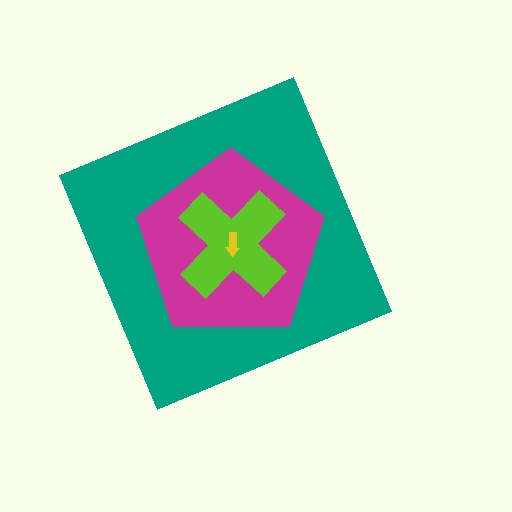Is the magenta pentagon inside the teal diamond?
Yes.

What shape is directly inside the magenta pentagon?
The lime cross.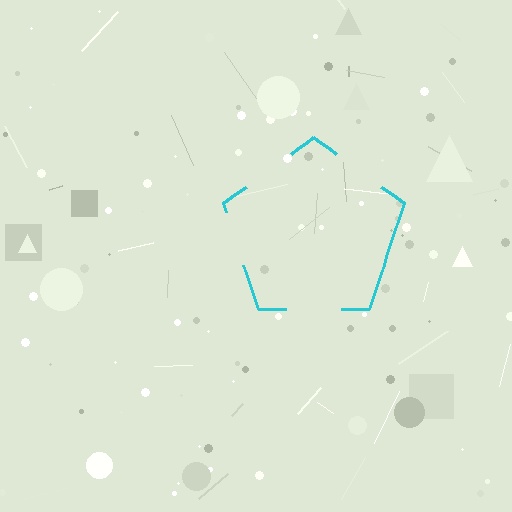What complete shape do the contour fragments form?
The contour fragments form a pentagon.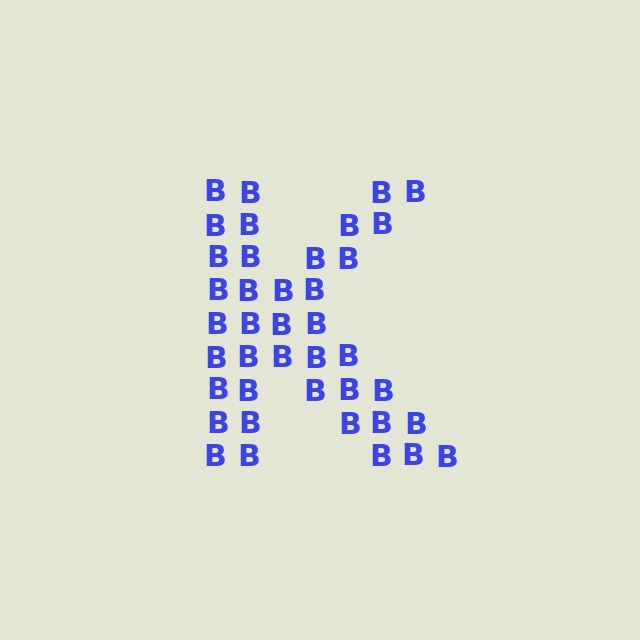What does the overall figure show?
The overall figure shows the letter K.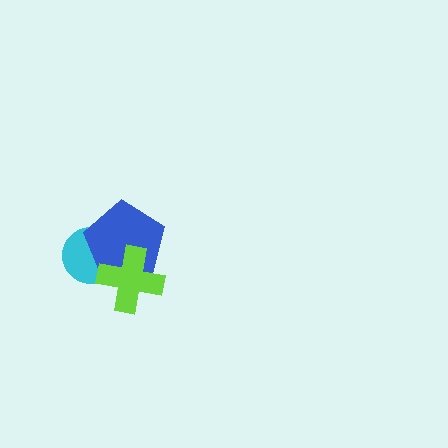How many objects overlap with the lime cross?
2 objects overlap with the lime cross.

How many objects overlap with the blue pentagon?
2 objects overlap with the blue pentagon.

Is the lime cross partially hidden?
No, no other shape covers it.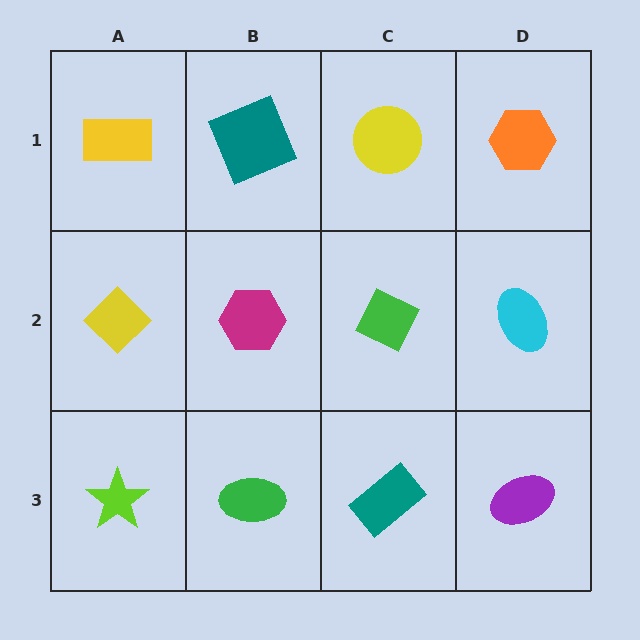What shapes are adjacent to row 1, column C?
A green diamond (row 2, column C), a teal square (row 1, column B), an orange hexagon (row 1, column D).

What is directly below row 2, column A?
A lime star.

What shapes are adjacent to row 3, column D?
A cyan ellipse (row 2, column D), a teal rectangle (row 3, column C).